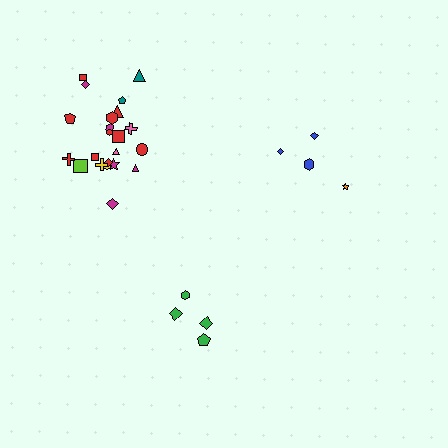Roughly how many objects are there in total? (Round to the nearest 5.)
Roughly 30 objects in total.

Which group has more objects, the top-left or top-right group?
The top-left group.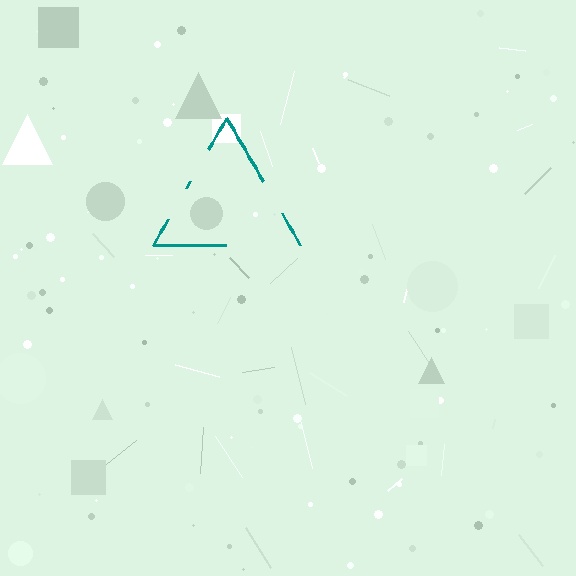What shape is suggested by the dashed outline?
The dashed outline suggests a triangle.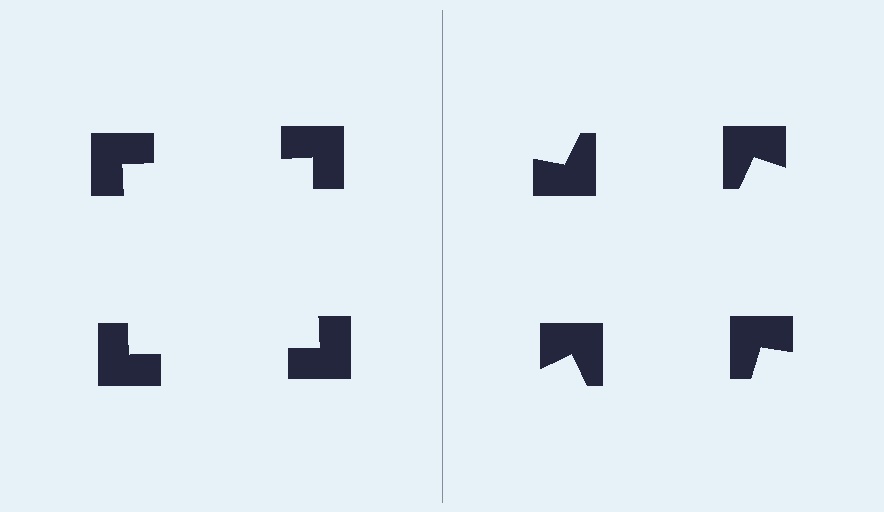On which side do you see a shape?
An illusory square appears on the left side. On the right side the wedge cuts are rotated, so no coherent shape forms.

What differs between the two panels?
The notched squares are positioned identically on both sides; only the wedge orientations differ. On the left they align to a square; on the right they are misaligned.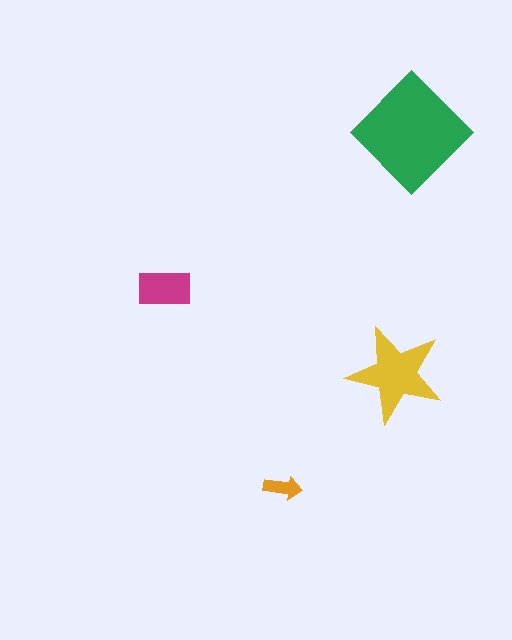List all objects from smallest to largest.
The orange arrow, the magenta rectangle, the yellow star, the green diamond.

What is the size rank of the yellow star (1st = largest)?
2nd.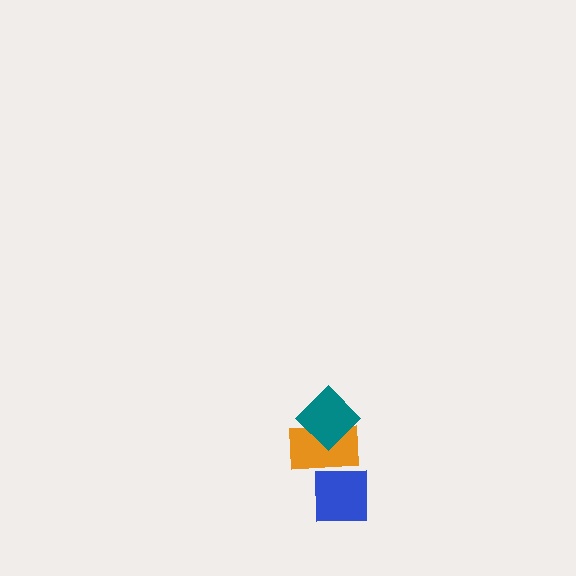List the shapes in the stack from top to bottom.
From top to bottom: the teal diamond, the orange rectangle, the blue square.